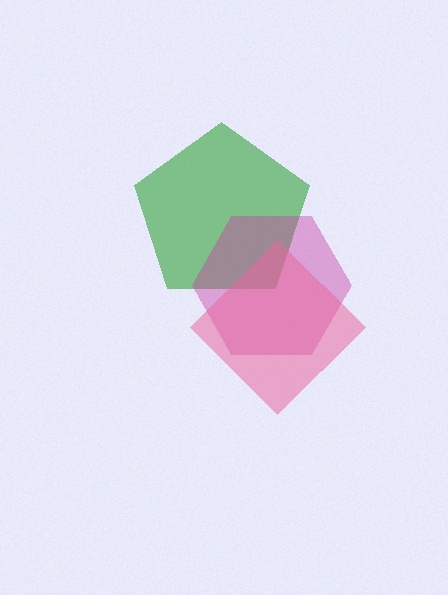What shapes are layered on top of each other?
The layered shapes are: a green pentagon, a magenta hexagon, a pink diamond.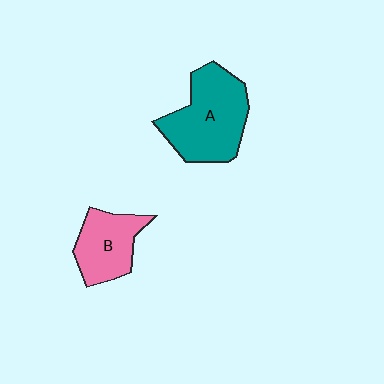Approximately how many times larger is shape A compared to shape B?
Approximately 1.6 times.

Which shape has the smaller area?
Shape B (pink).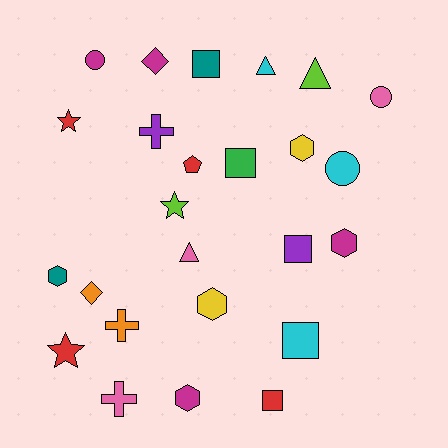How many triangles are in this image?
There are 3 triangles.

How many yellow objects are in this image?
There are 2 yellow objects.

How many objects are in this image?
There are 25 objects.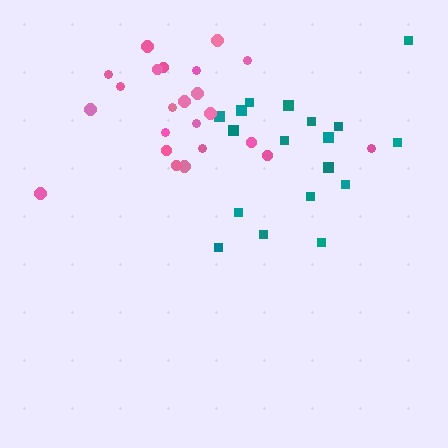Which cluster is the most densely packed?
Teal.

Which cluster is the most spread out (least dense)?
Pink.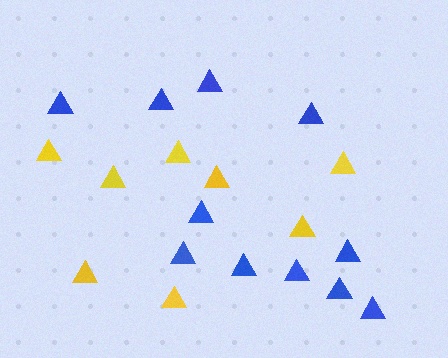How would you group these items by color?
There are 2 groups: one group of yellow triangles (8) and one group of blue triangles (11).